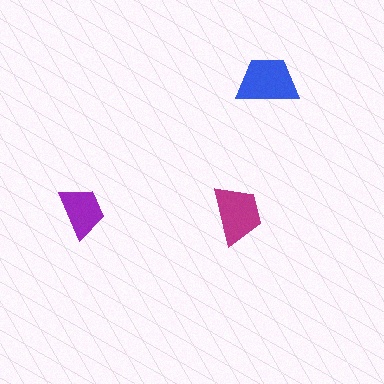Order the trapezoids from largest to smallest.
the blue one, the magenta one, the purple one.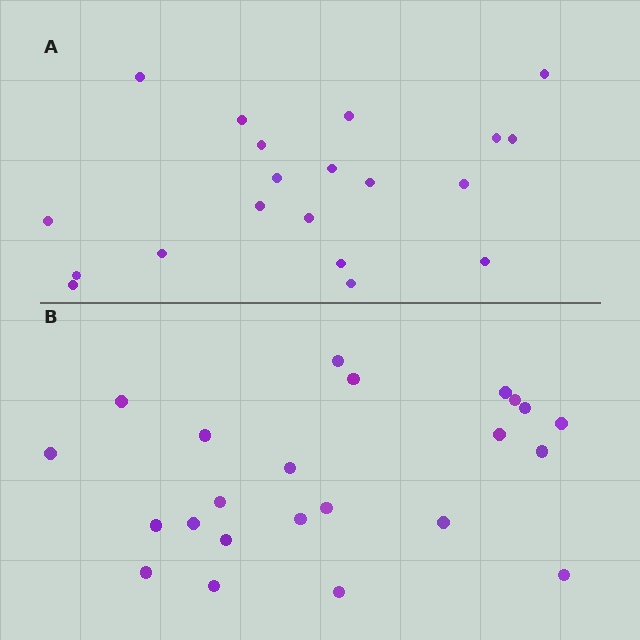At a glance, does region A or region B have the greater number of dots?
Region B (the bottom region) has more dots.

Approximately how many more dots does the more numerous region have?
Region B has just a few more — roughly 2 or 3 more dots than region A.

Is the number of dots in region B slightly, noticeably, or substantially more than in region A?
Region B has only slightly more — the two regions are fairly close. The ratio is roughly 1.1 to 1.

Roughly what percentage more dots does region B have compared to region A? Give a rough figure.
About 15% more.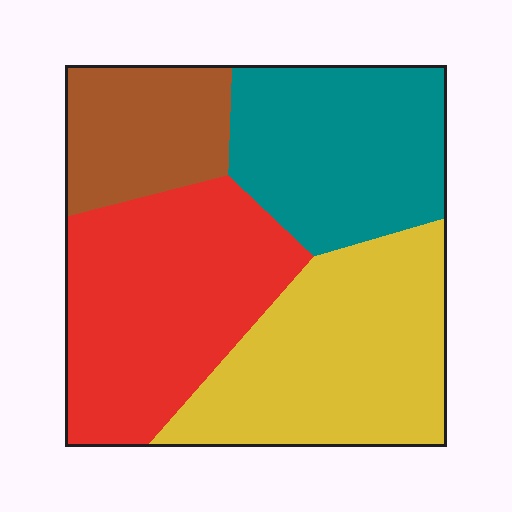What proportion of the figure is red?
Red takes up between a quarter and a half of the figure.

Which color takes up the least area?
Brown, at roughly 15%.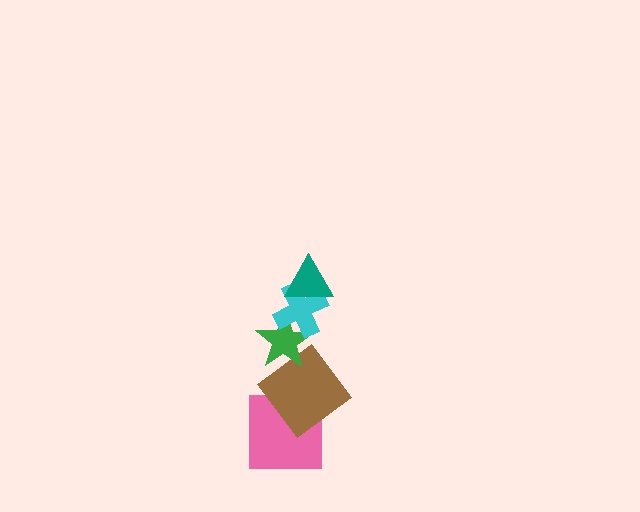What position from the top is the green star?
The green star is 3rd from the top.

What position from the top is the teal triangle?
The teal triangle is 1st from the top.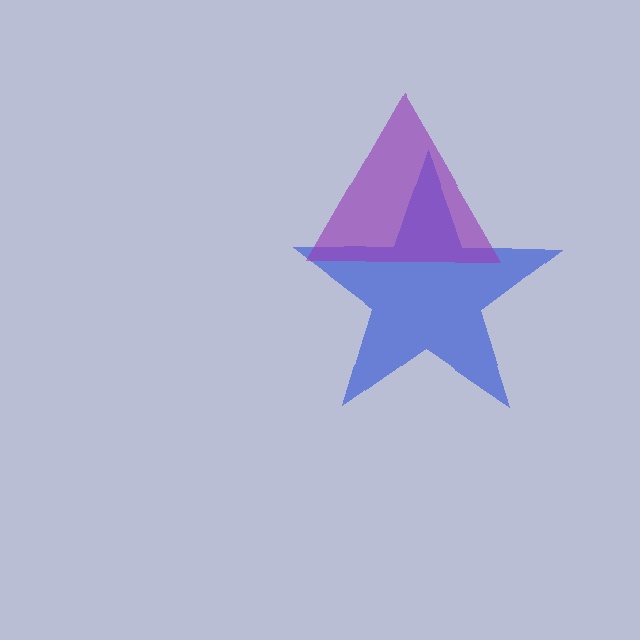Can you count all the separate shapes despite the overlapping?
Yes, there are 2 separate shapes.